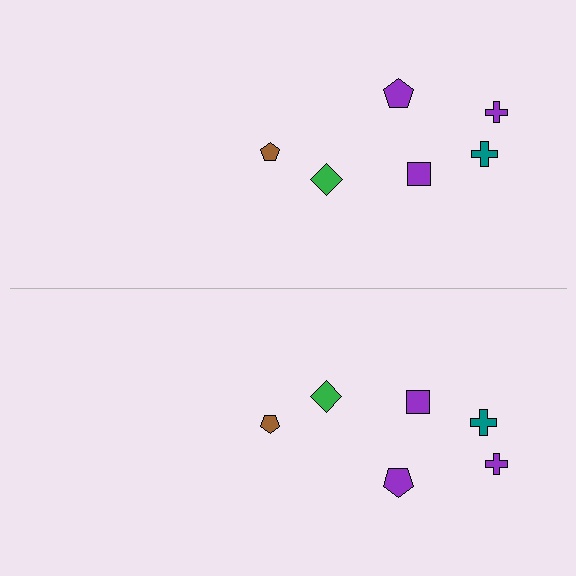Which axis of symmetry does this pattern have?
The pattern has a horizontal axis of symmetry running through the center of the image.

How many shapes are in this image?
There are 12 shapes in this image.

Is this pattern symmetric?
Yes, this pattern has bilateral (reflection) symmetry.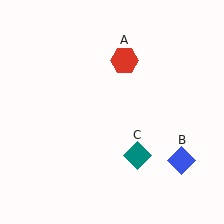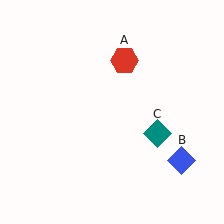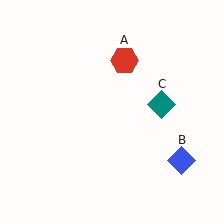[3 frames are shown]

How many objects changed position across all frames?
1 object changed position: teal diamond (object C).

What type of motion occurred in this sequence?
The teal diamond (object C) rotated counterclockwise around the center of the scene.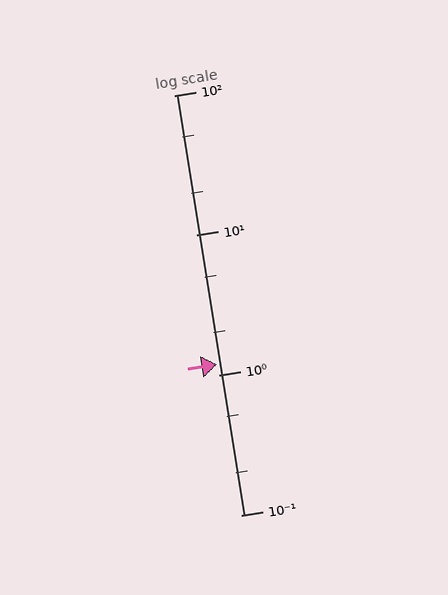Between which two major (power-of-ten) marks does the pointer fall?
The pointer is between 1 and 10.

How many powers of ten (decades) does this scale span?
The scale spans 3 decades, from 0.1 to 100.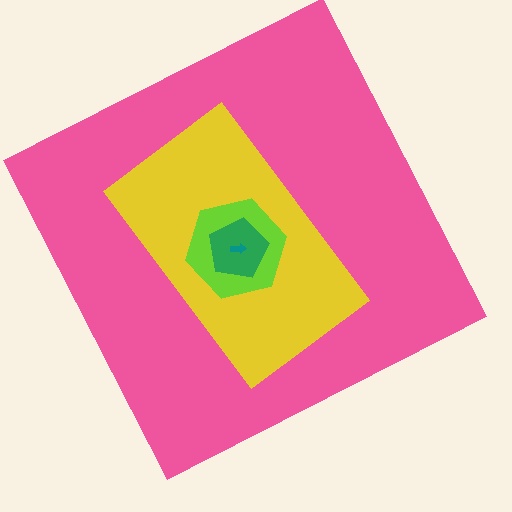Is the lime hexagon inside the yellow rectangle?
Yes.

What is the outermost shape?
The pink square.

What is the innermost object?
The teal arrow.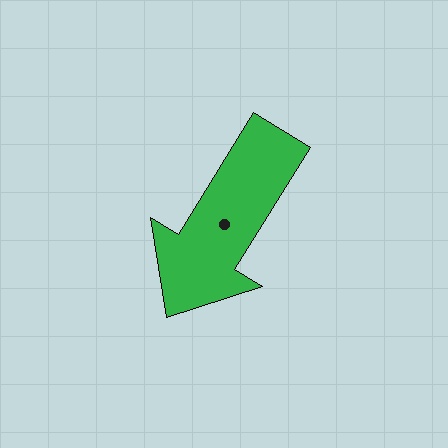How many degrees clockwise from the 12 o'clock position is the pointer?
Approximately 212 degrees.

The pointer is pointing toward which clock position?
Roughly 7 o'clock.